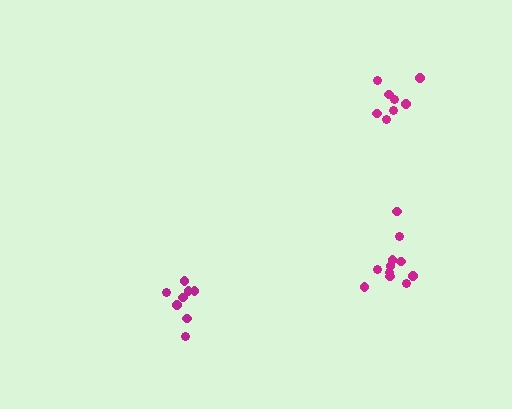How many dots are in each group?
Group 1: 8 dots, Group 2: 11 dots, Group 3: 8 dots (27 total).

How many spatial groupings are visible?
There are 3 spatial groupings.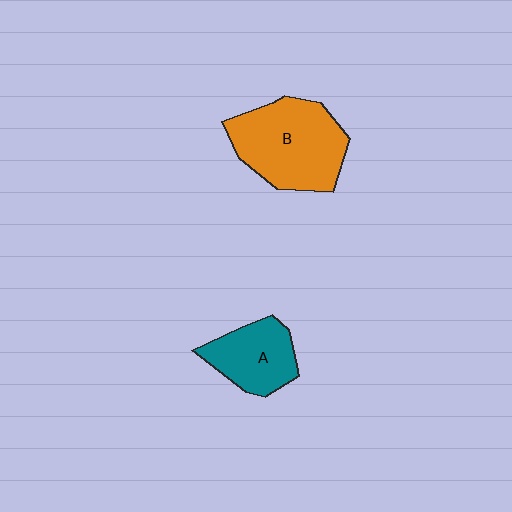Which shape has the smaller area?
Shape A (teal).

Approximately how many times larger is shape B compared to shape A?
Approximately 1.6 times.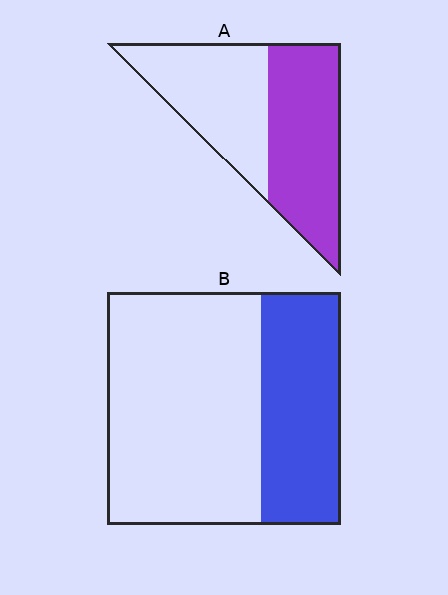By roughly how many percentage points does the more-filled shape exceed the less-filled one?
By roughly 20 percentage points (A over B).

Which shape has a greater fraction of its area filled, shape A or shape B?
Shape A.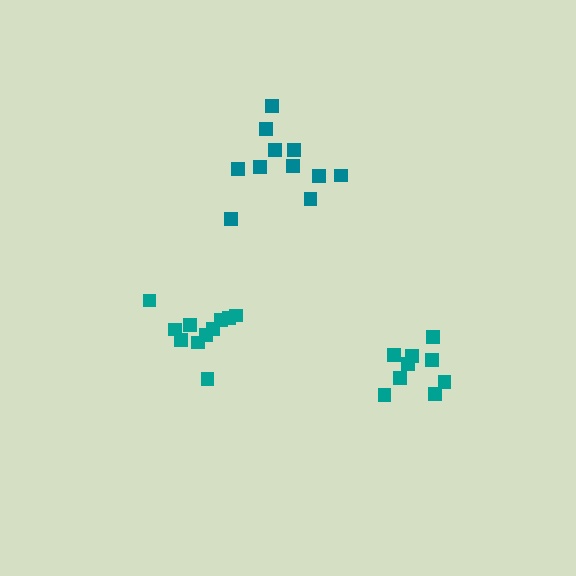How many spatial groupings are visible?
There are 3 spatial groupings.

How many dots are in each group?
Group 1: 9 dots, Group 2: 11 dots, Group 3: 11 dots (31 total).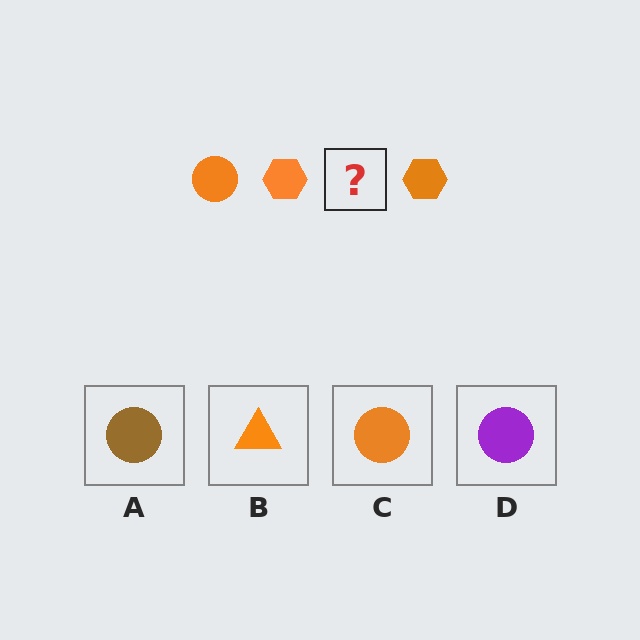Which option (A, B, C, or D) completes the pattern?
C.